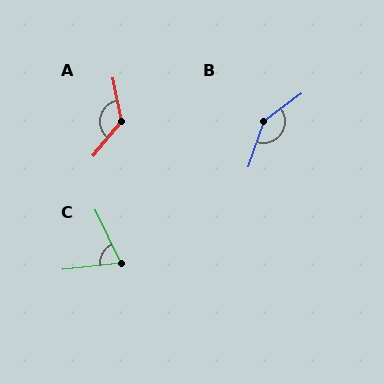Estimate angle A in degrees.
Approximately 129 degrees.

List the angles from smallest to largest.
C (70°), A (129°), B (145°).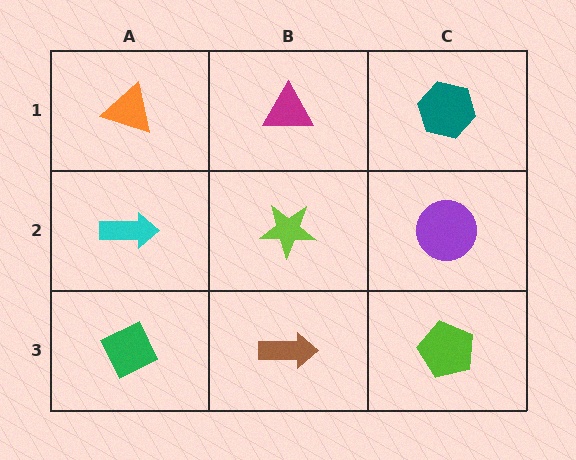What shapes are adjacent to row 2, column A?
An orange triangle (row 1, column A), a green diamond (row 3, column A), a lime star (row 2, column B).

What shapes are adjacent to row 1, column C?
A purple circle (row 2, column C), a magenta triangle (row 1, column B).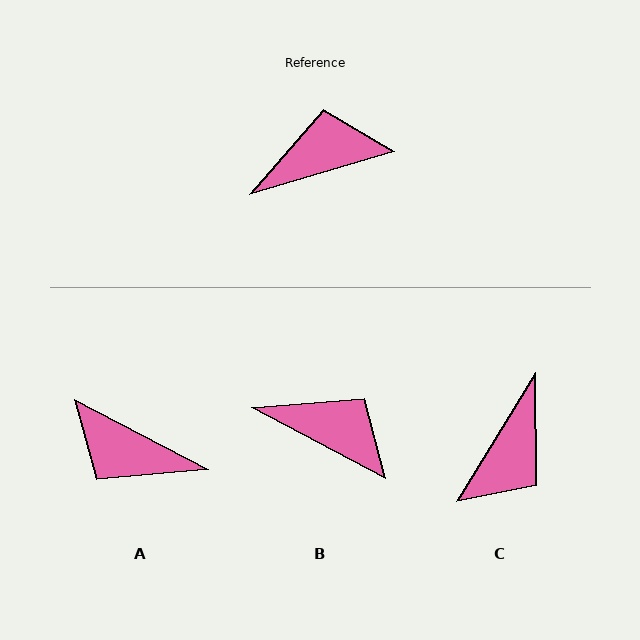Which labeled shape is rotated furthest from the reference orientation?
C, about 138 degrees away.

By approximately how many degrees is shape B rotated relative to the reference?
Approximately 44 degrees clockwise.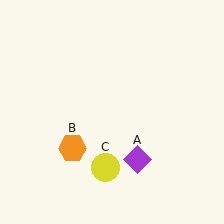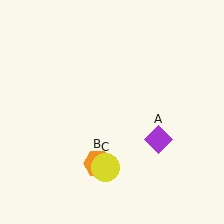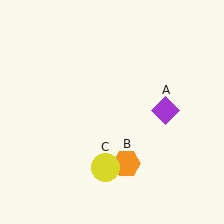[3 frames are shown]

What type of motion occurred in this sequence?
The purple diamond (object A), orange hexagon (object B) rotated counterclockwise around the center of the scene.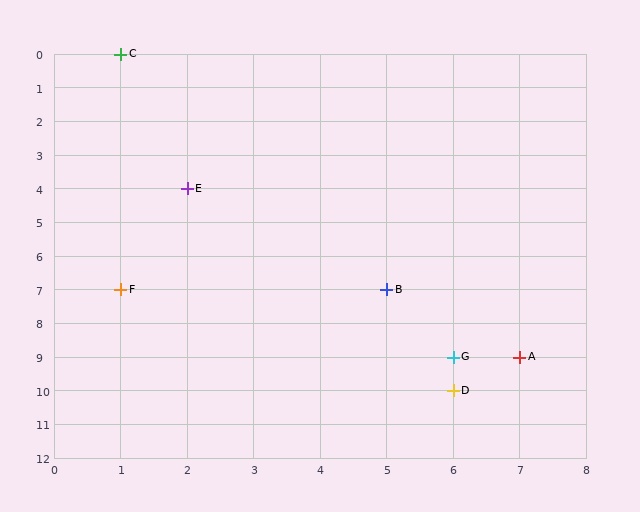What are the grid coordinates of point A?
Point A is at grid coordinates (7, 9).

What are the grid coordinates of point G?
Point G is at grid coordinates (6, 9).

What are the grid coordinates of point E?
Point E is at grid coordinates (2, 4).